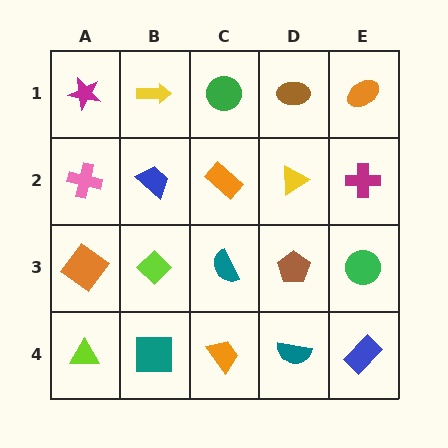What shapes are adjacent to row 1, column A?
A pink cross (row 2, column A), a yellow arrow (row 1, column B).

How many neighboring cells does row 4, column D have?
3.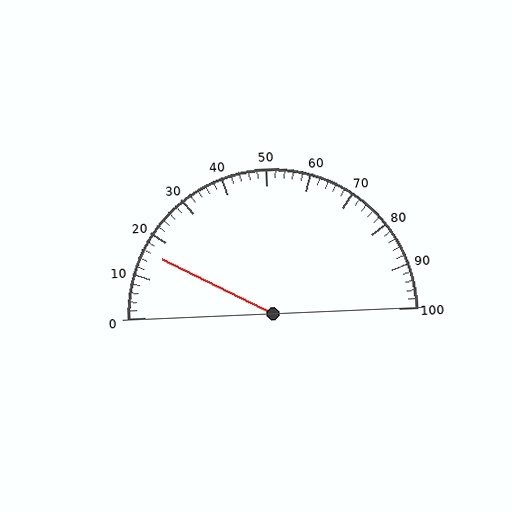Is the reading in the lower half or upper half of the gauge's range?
The reading is in the lower half of the range (0 to 100).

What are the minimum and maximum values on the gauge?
The gauge ranges from 0 to 100.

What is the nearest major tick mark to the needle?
The nearest major tick mark is 20.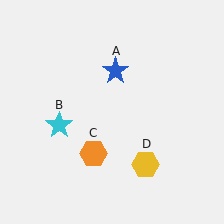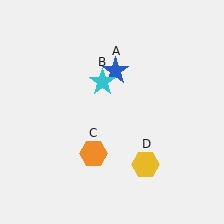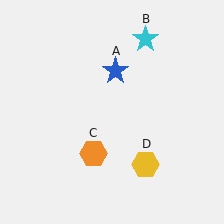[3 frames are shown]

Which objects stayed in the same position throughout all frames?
Blue star (object A) and orange hexagon (object C) and yellow hexagon (object D) remained stationary.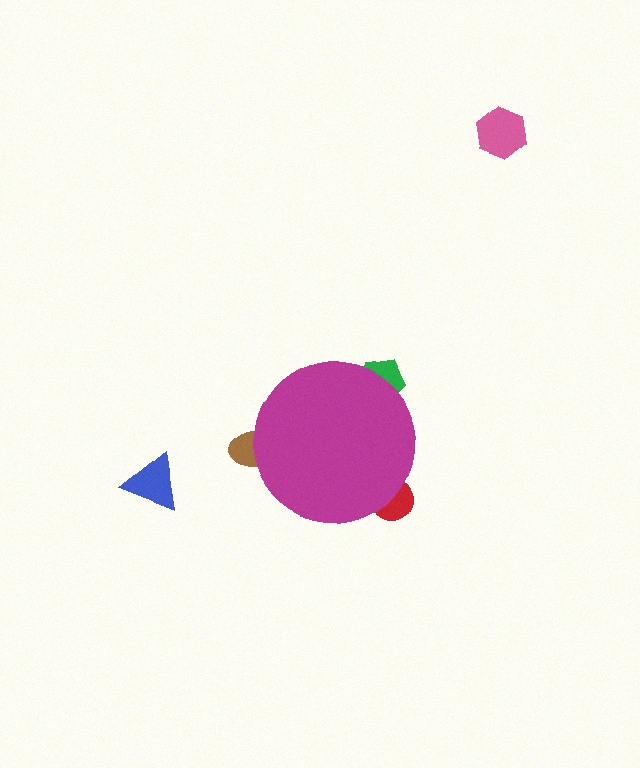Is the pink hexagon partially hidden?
No, the pink hexagon is fully visible.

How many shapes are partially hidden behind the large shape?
3 shapes are partially hidden.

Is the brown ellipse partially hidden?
Yes, the brown ellipse is partially hidden behind the magenta circle.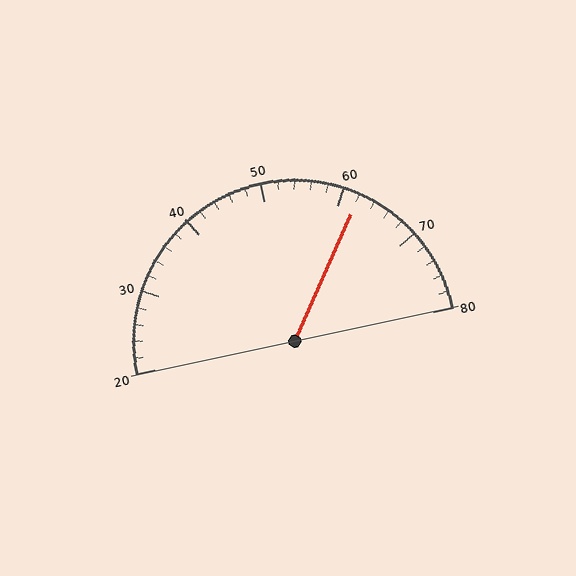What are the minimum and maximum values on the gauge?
The gauge ranges from 20 to 80.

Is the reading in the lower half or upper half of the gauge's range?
The reading is in the upper half of the range (20 to 80).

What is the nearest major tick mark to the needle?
The nearest major tick mark is 60.